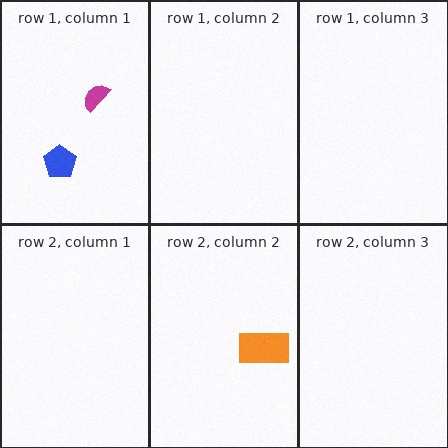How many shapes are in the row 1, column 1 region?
2.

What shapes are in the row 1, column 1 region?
The blue pentagon, the magenta semicircle.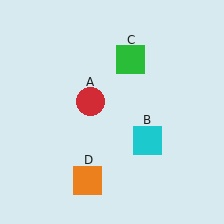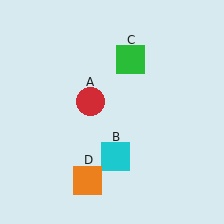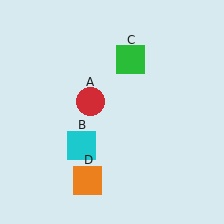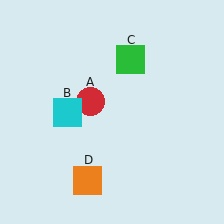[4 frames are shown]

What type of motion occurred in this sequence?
The cyan square (object B) rotated clockwise around the center of the scene.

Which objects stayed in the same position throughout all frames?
Red circle (object A) and green square (object C) and orange square (object D) remained stationary.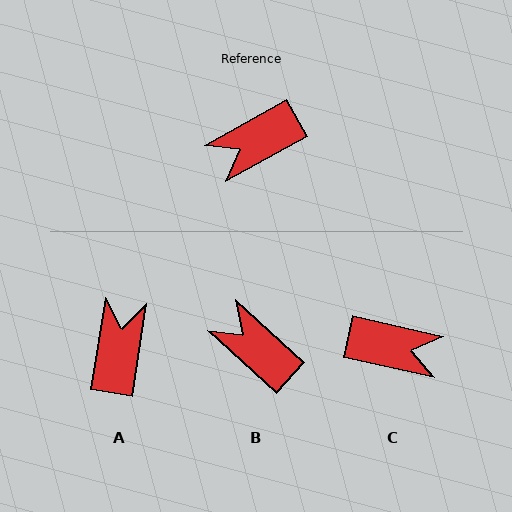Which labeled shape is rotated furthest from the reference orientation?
C, about 138 degrees away.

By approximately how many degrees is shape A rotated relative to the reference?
Approximately 128 degrees clockwise.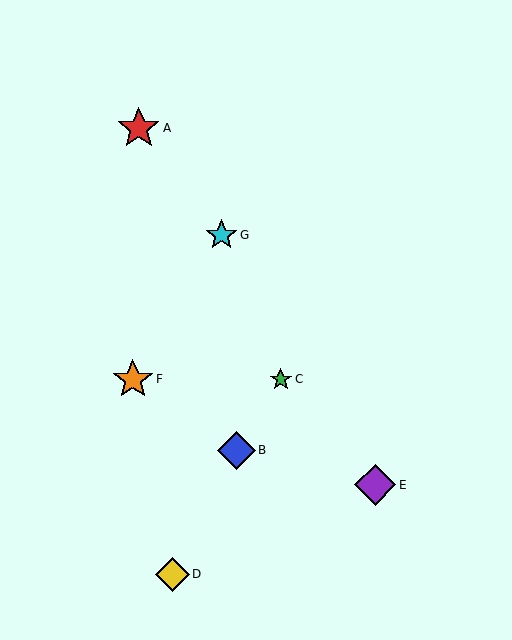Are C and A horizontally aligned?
No, C is at y≈379 and A is at y≈128.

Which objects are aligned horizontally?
Objects C, F are aligned horizontally.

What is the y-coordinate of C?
Object C is at y≈379.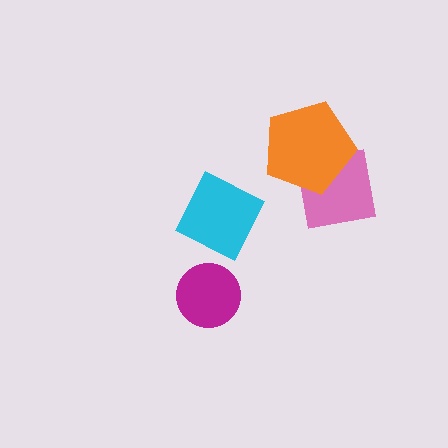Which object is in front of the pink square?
The orange pentagon is in front of the pink square.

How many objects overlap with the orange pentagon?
1 object overlaps with the orange pentagon.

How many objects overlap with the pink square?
1 object overlaps with the pink square.